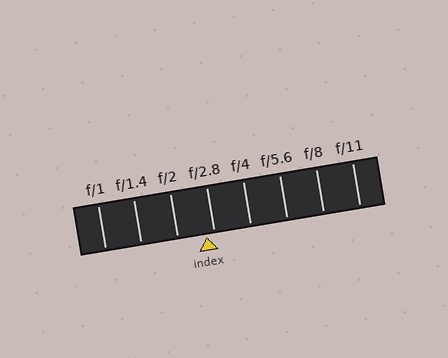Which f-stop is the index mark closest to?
The index mark is closest to f/2.8.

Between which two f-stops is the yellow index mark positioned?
The index mark is between f/2 and f/2.8.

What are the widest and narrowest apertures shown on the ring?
The widest aperture shown is f/1 and the narrowest is f/11.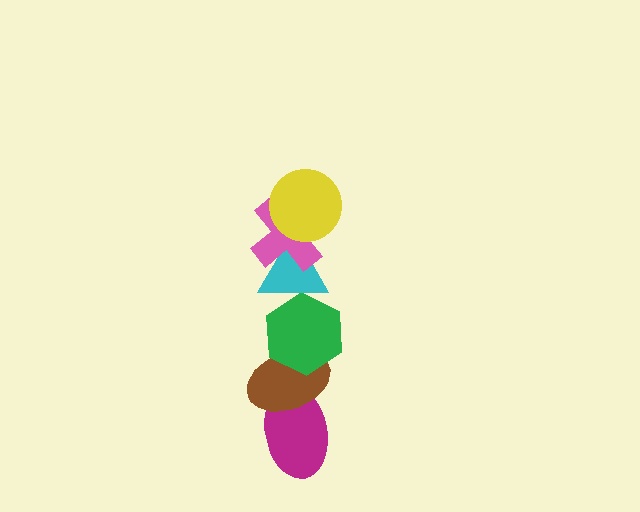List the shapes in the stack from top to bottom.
From top to bottom: the yellow circle, the pink cross, the cyan triangle, the green hexagon, the brown ellipse, the magenta ellipse.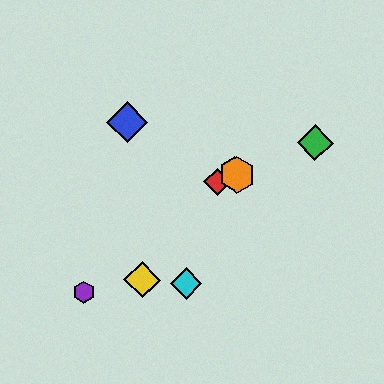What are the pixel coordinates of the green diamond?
The green diamond is at (315, 143).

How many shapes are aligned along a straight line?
3 shapes (the red diamond, the green diamond, the orange hexagon) are aligned along a straight line.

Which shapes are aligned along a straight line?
The red diamond, the green diamond, the orange hexagon are aligned along a straight line.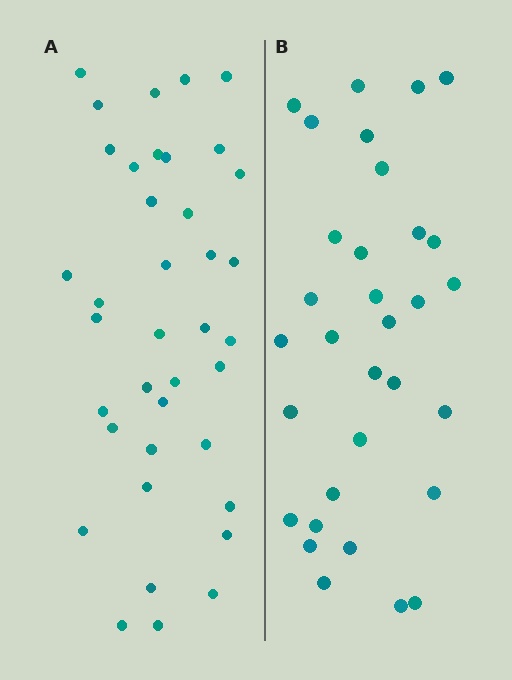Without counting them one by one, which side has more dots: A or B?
Region A (the left region) has more dots.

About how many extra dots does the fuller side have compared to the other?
Region A has about 6 more dots than region B.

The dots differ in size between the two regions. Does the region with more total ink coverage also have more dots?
No. Region B has more total ink coverage because its dots are larger, but region A actually contains more individual dots. Total area can be misleading — the number of items is what matters here.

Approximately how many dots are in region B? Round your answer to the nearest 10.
About 30 dots. (The exact count is 32, which rounds to 30.)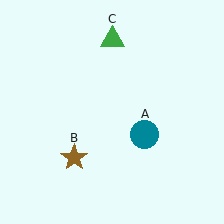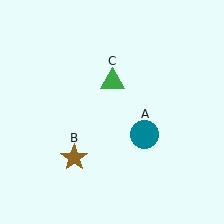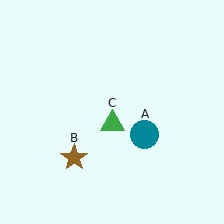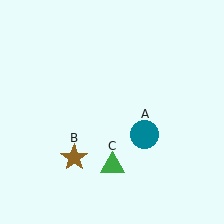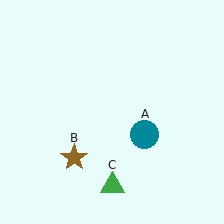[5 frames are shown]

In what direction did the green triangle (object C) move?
The green triangle (object C) moved down.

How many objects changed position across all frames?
1 object changed position: green triangle (object C).